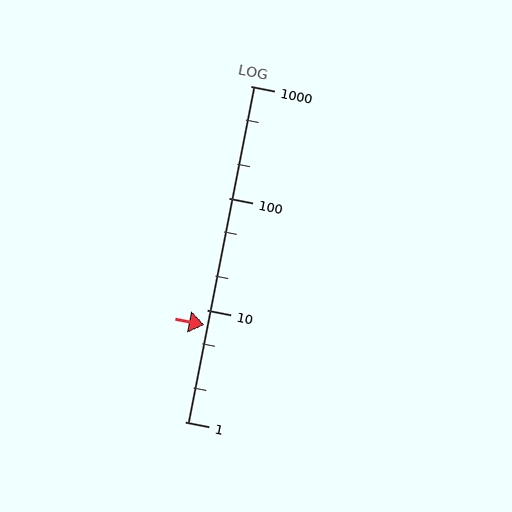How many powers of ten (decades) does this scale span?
The scale spans 3 decades, from 1 to 1000.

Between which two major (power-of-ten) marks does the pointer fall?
The pointer is between 1 and 10.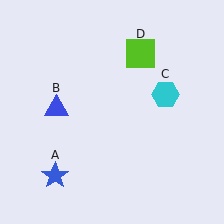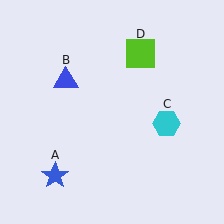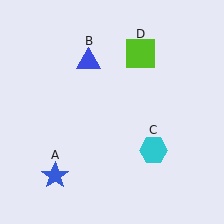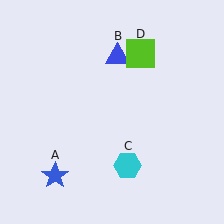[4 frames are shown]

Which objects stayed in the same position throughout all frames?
Blue star (object A) and lime square (object D) remained stationary.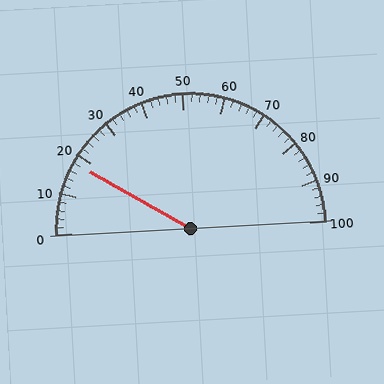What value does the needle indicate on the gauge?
The needle indicates approximately 18.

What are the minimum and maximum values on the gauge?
The gauge ranges from 0 to 100.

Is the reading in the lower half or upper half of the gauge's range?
The reading is in the lower half of the range (0 to 100).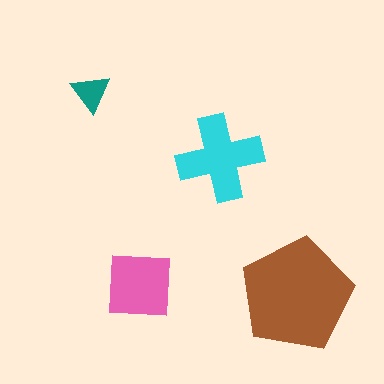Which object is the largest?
The brown pentagon.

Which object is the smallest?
The teal triangle.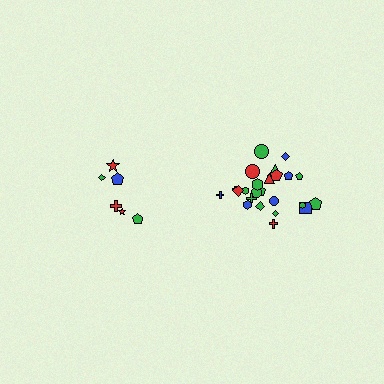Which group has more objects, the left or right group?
The right group.